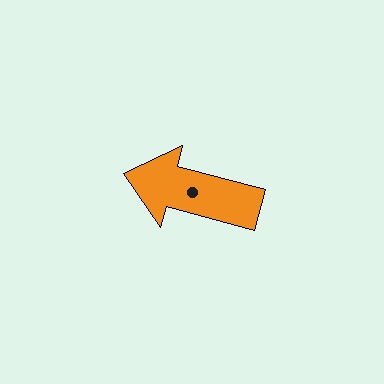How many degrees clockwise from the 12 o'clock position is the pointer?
Approximately 285 degrees.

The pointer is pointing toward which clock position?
Roughly 9 o'clock.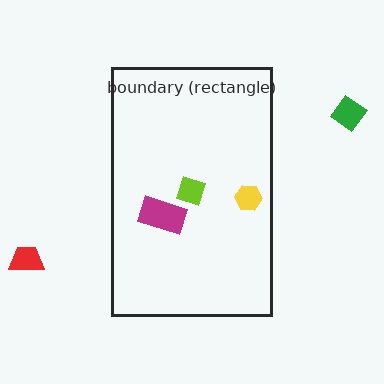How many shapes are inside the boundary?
3 inside, 2 outside.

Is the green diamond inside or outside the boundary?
Outside.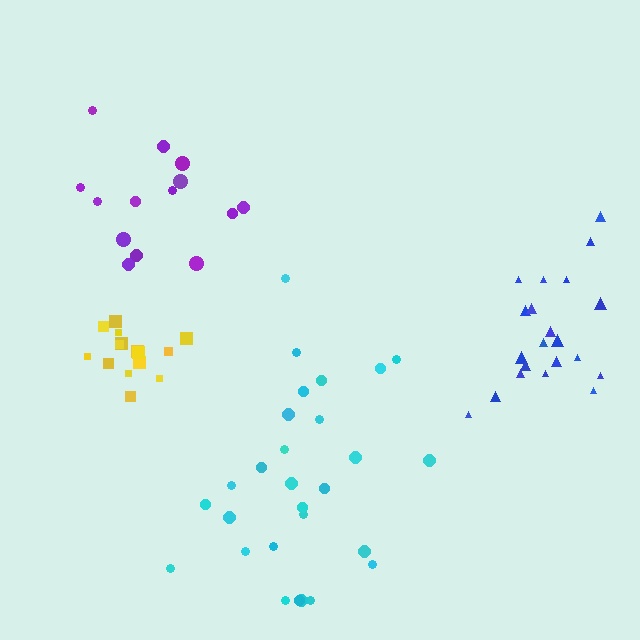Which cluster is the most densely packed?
Yellow.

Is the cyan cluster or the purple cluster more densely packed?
Purple.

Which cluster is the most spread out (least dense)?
Cyan.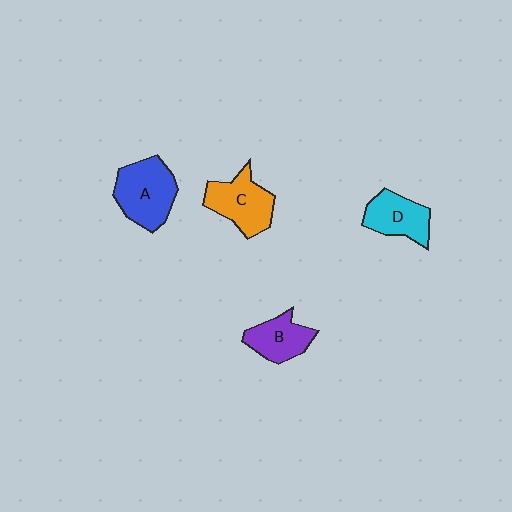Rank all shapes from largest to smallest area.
From largest to smallest: A (blue), C (orange), D (cyan), B (purple).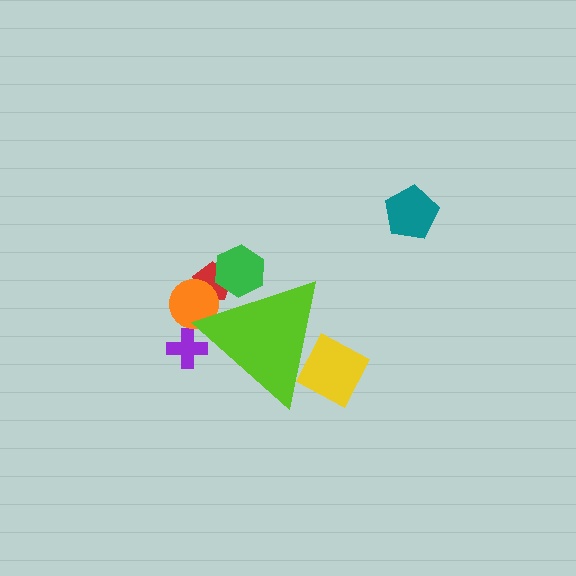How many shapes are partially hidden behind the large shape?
5 shapes are partially hidden.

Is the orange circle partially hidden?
Yes, the orange circle is partially hidden behind the lime triangle.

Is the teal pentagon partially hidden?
No, the teal pentagon is fully visible.